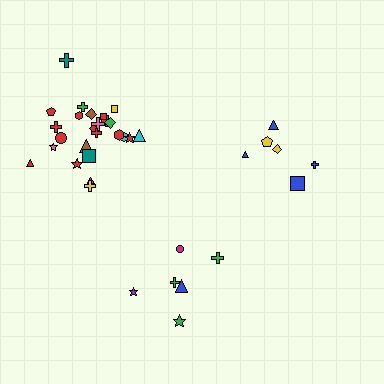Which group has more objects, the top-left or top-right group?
The top-left group.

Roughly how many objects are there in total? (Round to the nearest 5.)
Roughly 35 objects in total.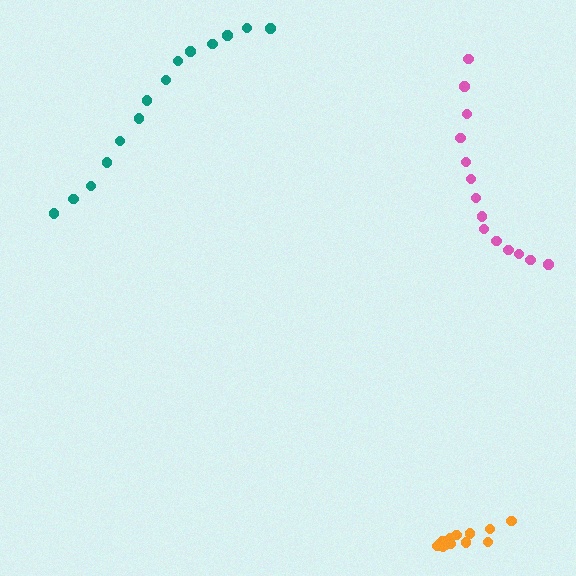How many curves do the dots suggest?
There are 3 distinct paths.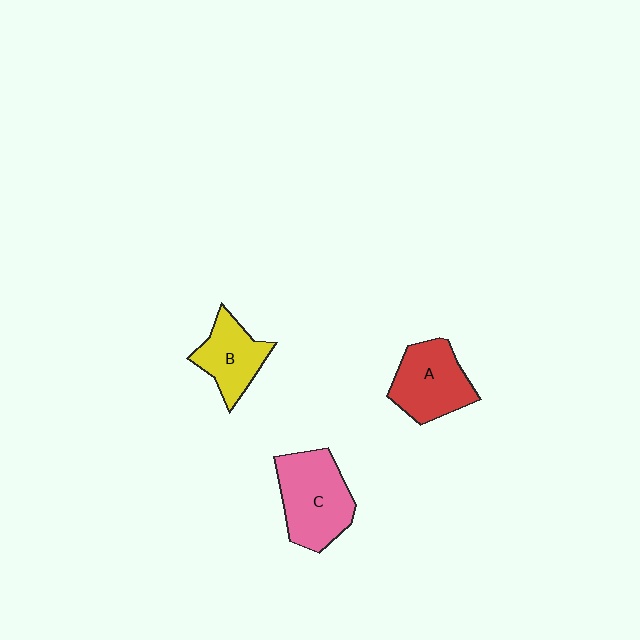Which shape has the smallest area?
Shape B (yellow).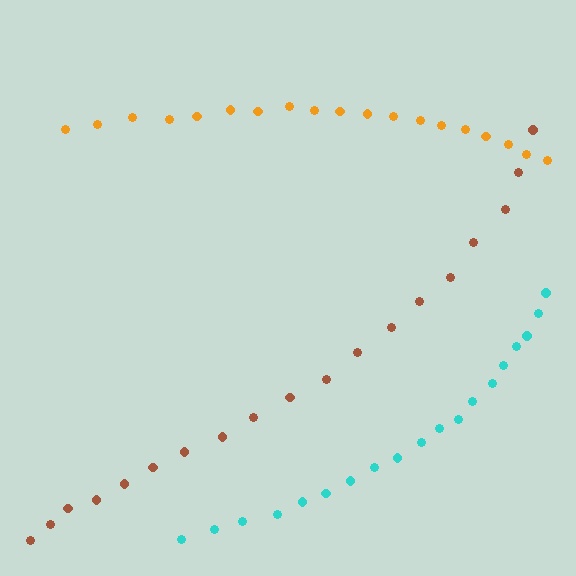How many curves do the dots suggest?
There are 3 distinct paths.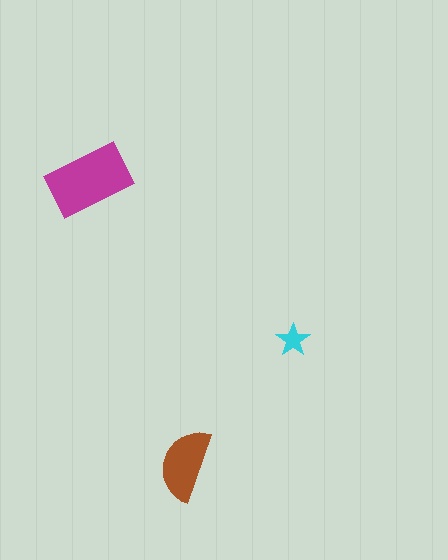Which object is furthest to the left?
The magenta rectangle is leftmost.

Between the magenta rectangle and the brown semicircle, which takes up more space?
The magenta rectangle.